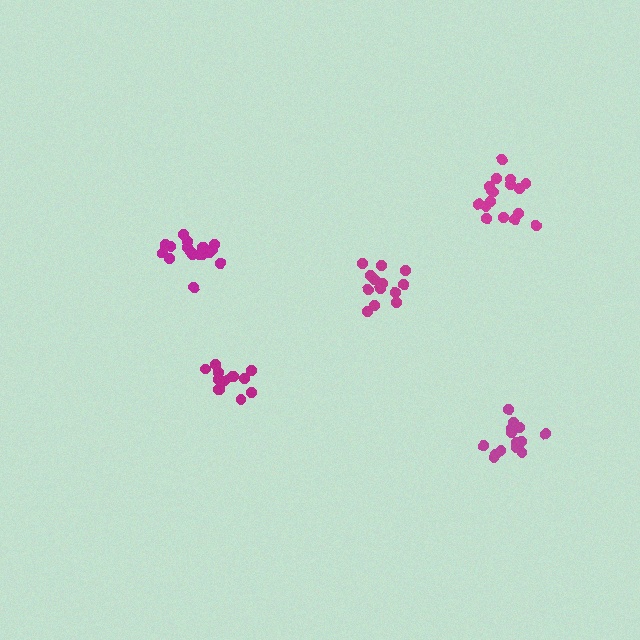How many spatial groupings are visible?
There are 5 spatial groupings.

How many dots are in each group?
Group 1: 13 dots, Group 2: 18 dots, Group 3: 13 dots, Group 4: 17 dots, Group 5: 15 dots (76 total).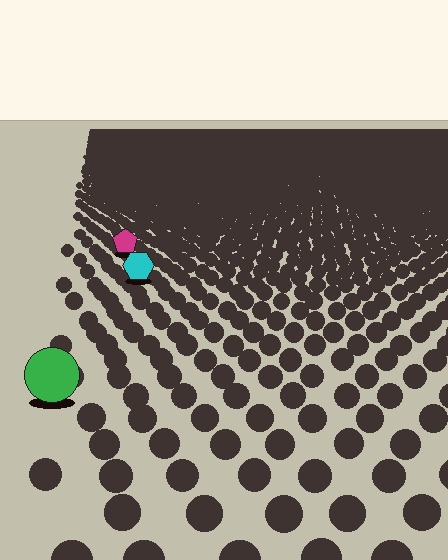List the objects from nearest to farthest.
From nearest to farthest: the green circle, the cyan hexagon, the magenta pentagon.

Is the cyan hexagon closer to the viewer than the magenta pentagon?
Yes. The cyan hexagon is closer — you can tell from the texture gradient: the ground texture is coarser near it.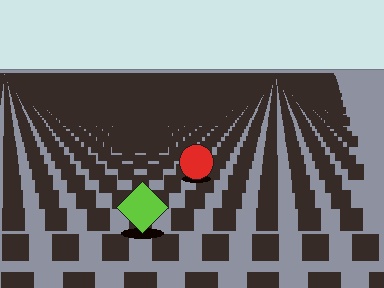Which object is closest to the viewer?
The lime diamond is closest. The texture marks near it are larger and more spread out.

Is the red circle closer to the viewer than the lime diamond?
No. The lime diamond is closer — you can tell from the texture gradient: the ground texture is coarser near it.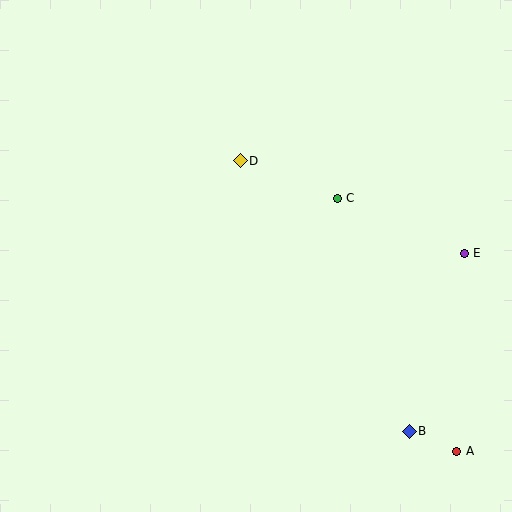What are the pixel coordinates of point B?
Point B is at (409, 431).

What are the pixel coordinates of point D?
Point D is at (240, 161).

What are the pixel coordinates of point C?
Point C is at (337, 198).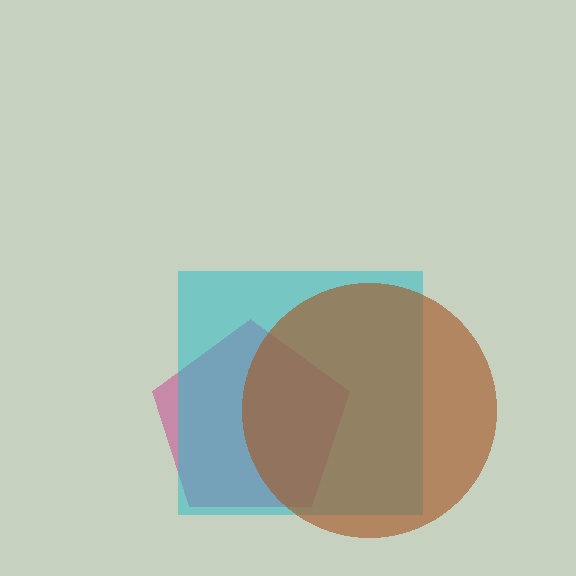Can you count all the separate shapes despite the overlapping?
Yes, there are 3 separate shapes.